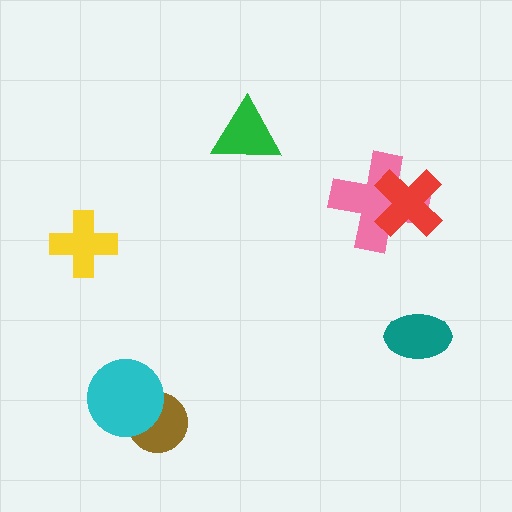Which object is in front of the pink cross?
The red cross is in front of the pink cross.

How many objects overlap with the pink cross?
1 object overlaps with the pink cross.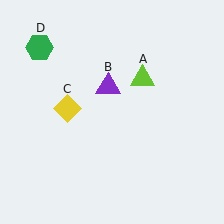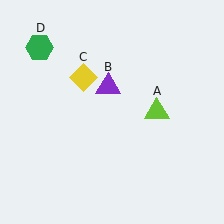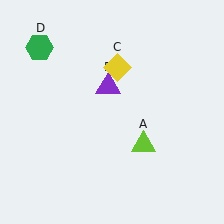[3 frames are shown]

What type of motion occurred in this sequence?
The lime triangle (object A), yellow diamond (object C) rotated clockwise around the center of the scene.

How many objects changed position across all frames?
2 objects changed position: lime triangle (object A), yellow diamond (object C).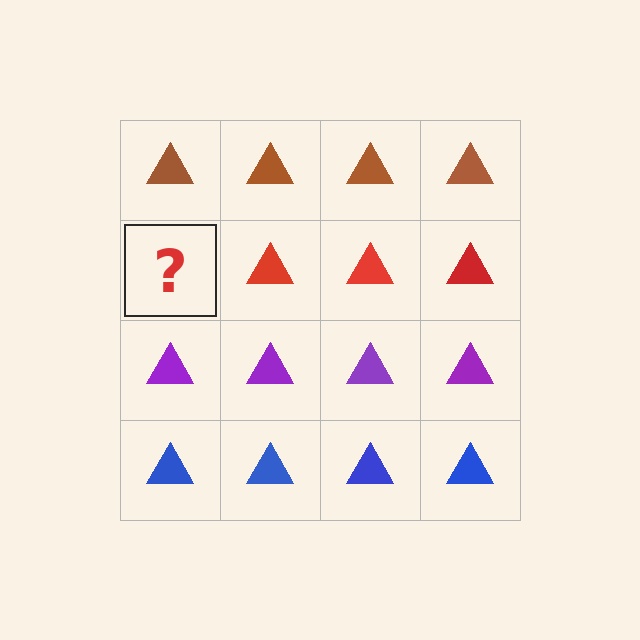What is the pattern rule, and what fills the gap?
The rule is that each row has a consistent color. The gap should be filled with a red triangle.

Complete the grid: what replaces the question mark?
The question mark should be replaced with a red triangle.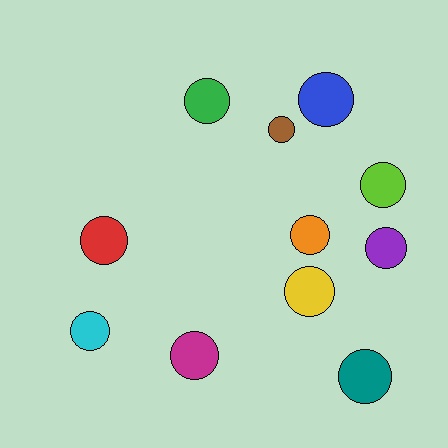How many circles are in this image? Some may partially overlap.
There are 11 circles.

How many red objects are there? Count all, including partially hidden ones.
There is 1 red object.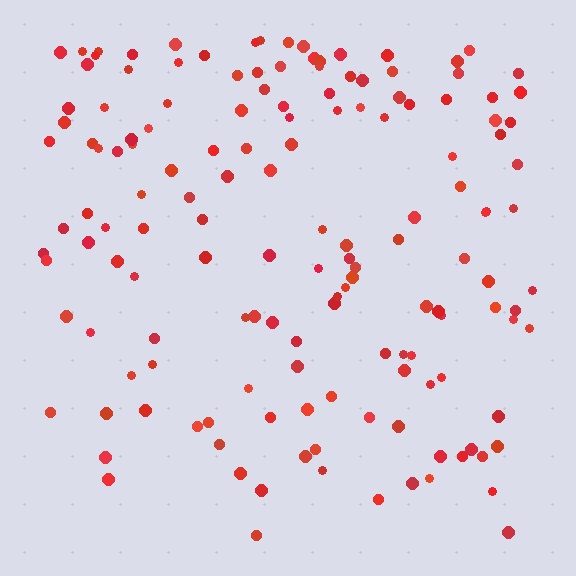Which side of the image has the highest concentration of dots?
The top.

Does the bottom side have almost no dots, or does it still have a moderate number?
Still a moderate number, just noticeably fewer than the top.